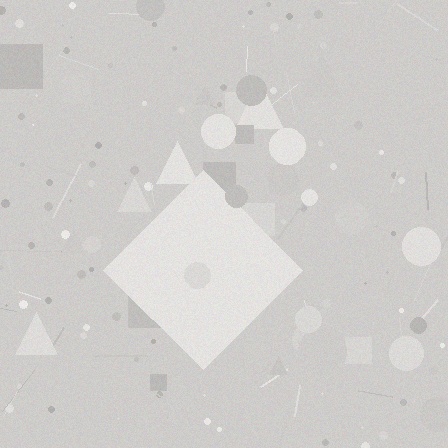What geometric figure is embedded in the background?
A diamond is embedded in the background.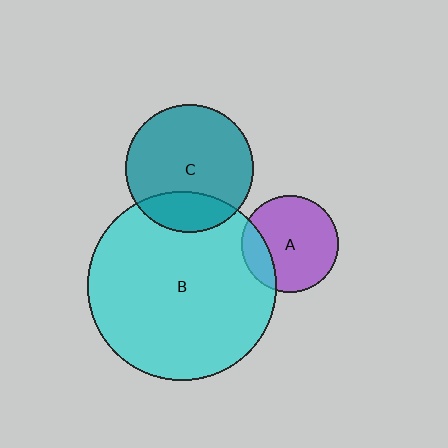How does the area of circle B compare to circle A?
Approximately 3.8 times.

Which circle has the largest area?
Circle B (cyan).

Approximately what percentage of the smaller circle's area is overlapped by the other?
Approximately 25%.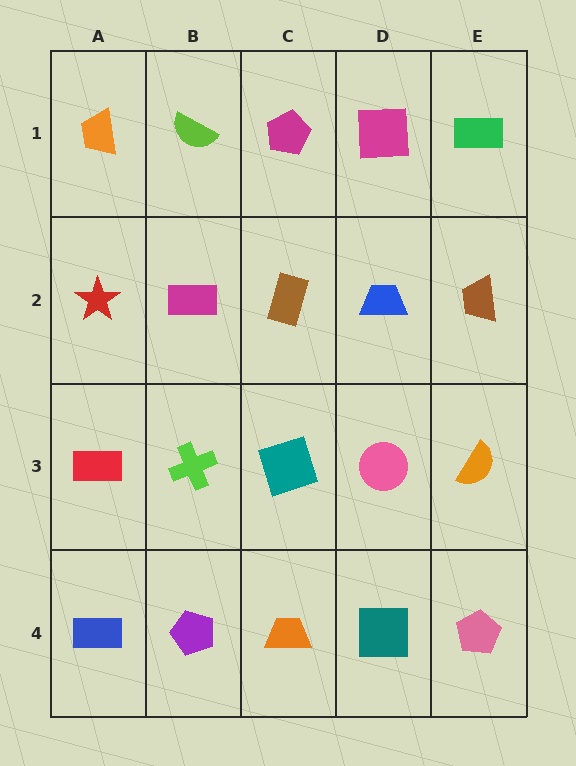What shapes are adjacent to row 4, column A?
A red rectangle (row 3, column A), a purple pentagon (row 4, column B).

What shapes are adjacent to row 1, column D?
A blue trapezoid (row 2, column D), a magenta pentagon (row 1, column C), a green rectangle (row 1, column E).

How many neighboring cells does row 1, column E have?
2.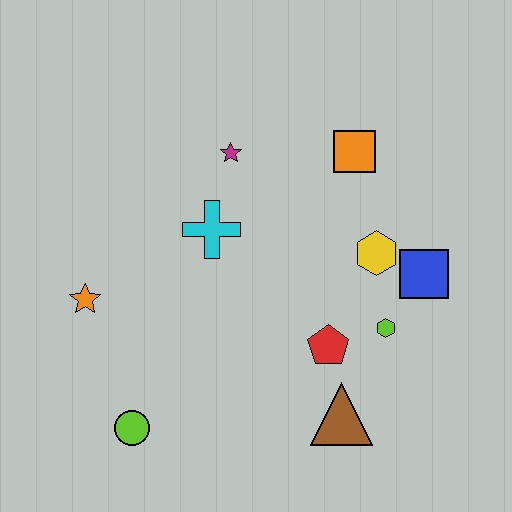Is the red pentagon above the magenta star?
No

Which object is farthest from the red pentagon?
The orange star is farthest from the red pentagon.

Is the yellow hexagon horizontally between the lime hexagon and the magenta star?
Yes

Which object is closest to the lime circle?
The orange star is closest to the lime circle.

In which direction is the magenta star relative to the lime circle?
The magenta star is above the lime circle.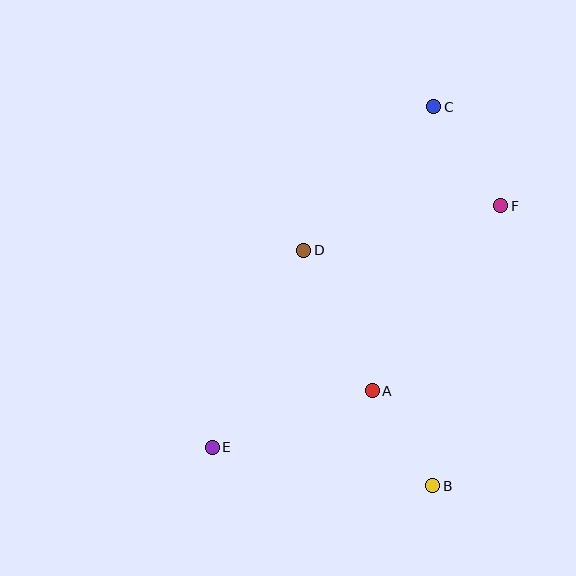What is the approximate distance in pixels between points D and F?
The distance between D and F is approximately 202 pixels.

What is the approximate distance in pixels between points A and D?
The distance between A and D is approximately 156 pixels.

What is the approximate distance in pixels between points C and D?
The distance between C and D is approximately 194 pixels.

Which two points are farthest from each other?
Points C and E are farthest from each other.